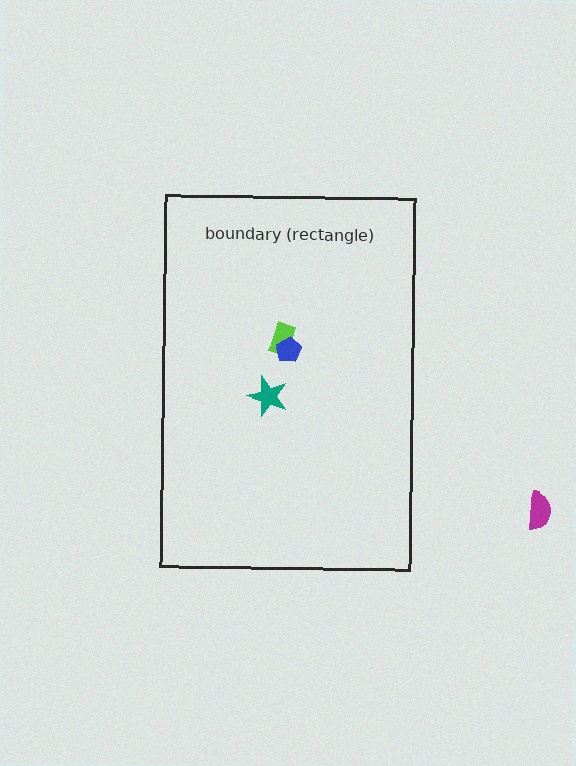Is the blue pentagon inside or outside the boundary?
Inside.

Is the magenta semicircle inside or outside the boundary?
Outside.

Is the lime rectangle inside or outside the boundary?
Inside.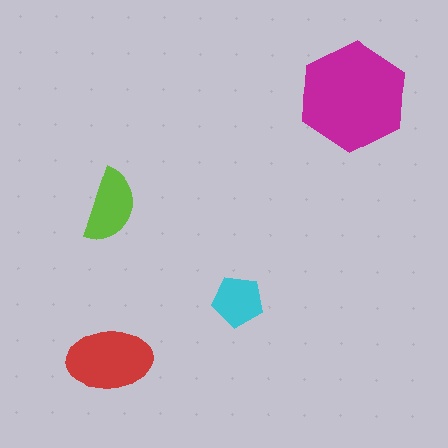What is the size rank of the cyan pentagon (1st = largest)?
4th.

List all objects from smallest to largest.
The cyan pentagon, the lime semicircle, the red ellipse, the magenta hexagon.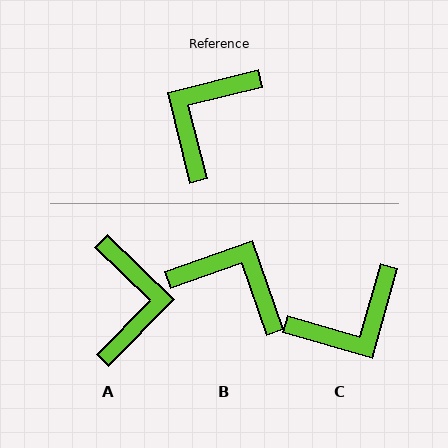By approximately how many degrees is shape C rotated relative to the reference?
Approximately 150 degrees counter-clockwise.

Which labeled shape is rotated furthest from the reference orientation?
C, about 150 degrees away.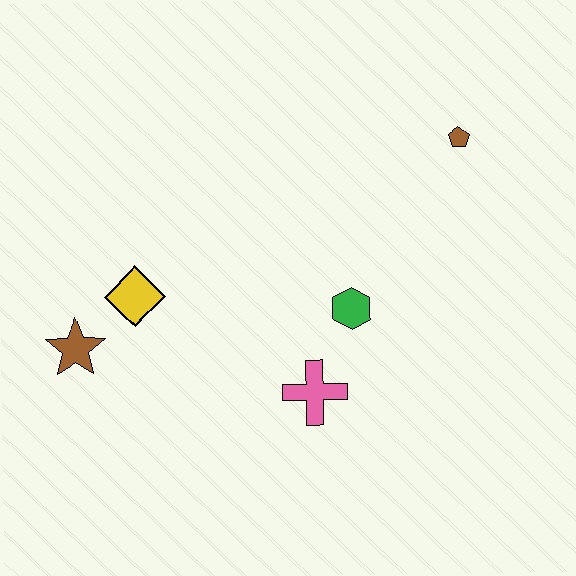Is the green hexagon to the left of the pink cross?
No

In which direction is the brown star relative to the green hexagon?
The brown star is to the left of the green hexagon.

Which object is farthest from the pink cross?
The brown pentagon is farthest from the pink cross.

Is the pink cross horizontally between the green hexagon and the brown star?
Yes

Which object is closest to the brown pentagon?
The green hexagon is closest to the brown pentagon.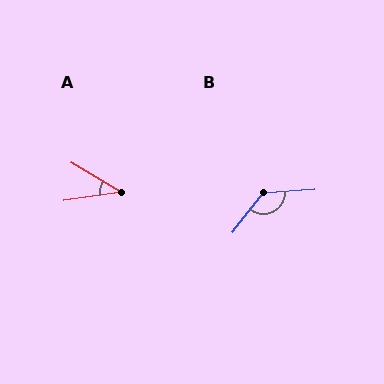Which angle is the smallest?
A, at approximately 39 degrees.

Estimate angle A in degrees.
Approximately 39 degrees.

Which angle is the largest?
B, at approximately 132 degrees.